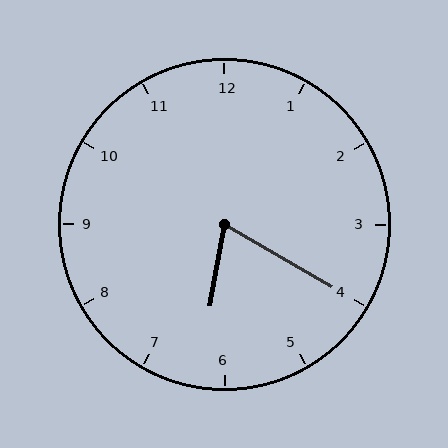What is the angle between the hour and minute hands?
Approximately 70 degrees.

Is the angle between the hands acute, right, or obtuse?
It is acute.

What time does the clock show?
6:20.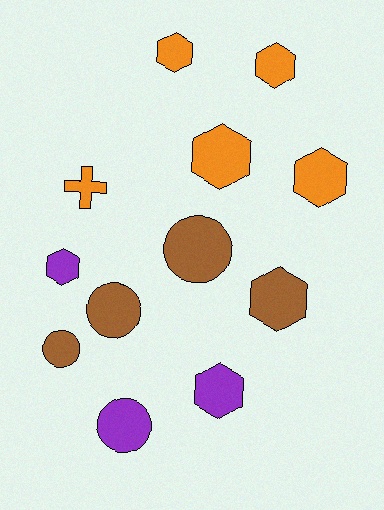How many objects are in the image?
There are 12 objects.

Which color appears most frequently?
Orange, with 5 objects.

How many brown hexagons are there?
There is 1 brown hexagon.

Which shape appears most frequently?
Hexagon, with 7 objects.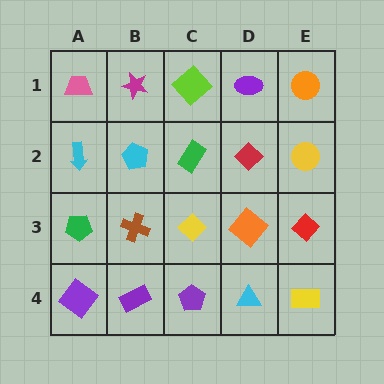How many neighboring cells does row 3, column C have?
4.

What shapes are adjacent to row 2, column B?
A magenta star (row 1, column B), a brown cross (row 3, column B), a cyan arrow (row 2, column A), a green rectangle (row 2, column C).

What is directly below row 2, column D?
An orange diamond.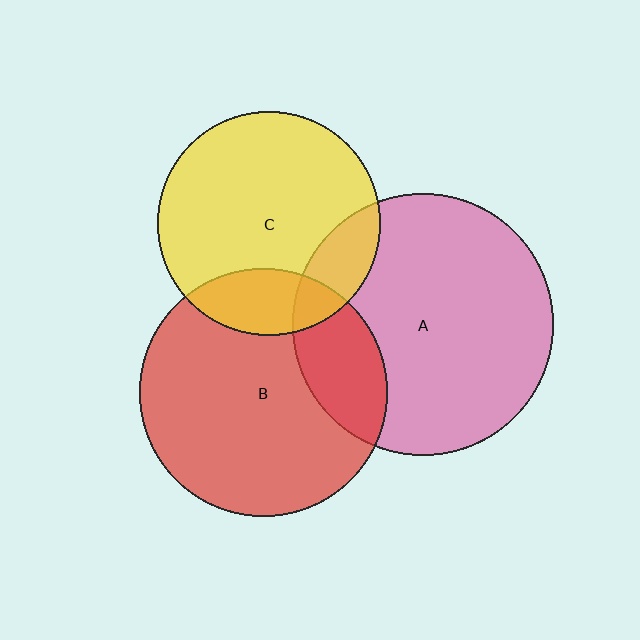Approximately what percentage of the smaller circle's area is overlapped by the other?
Approximately 15%.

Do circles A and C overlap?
Yes.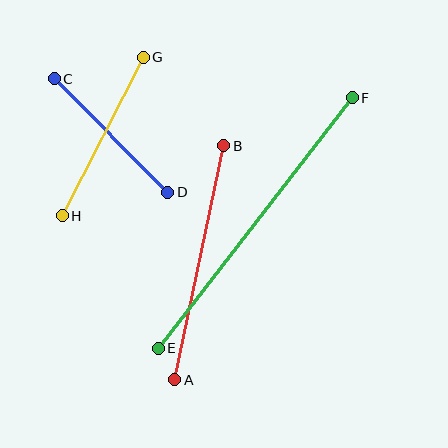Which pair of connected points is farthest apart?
Points E and F are farthest apart.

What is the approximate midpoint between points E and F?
The midpoint is at approximately (255, 223) pixels.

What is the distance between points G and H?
The distance is approximately 178 pixels.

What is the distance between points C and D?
The distance is approximately 161 pixels.